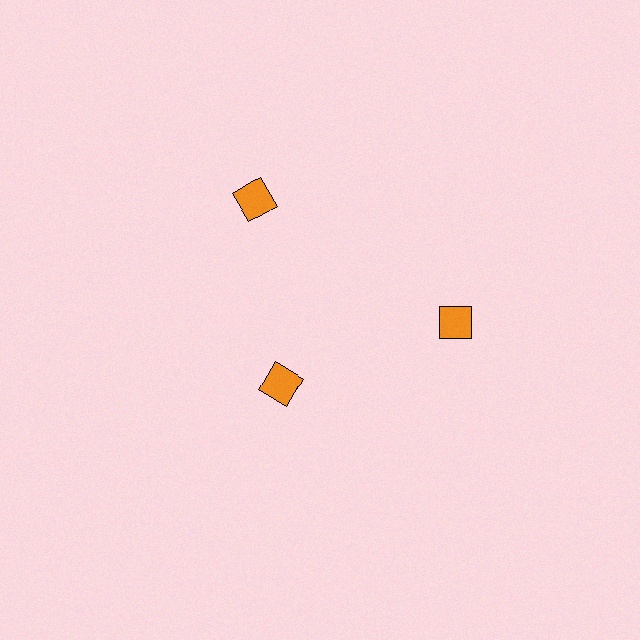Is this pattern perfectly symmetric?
No. The 3 orange diamonds are arranged in a ring, but one element near the 7 o'clock position is pulled inward toward the center, breaking the 3-fold rotational symmetry.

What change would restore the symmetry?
The symmetry would be restored by moving it outward, back onto the ring so that all 3 diamonds sit at equal angles and equal distance from the center.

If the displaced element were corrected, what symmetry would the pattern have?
It would have 3-fold rotational symmetry — the pattern would map onto itself every 120 degrees.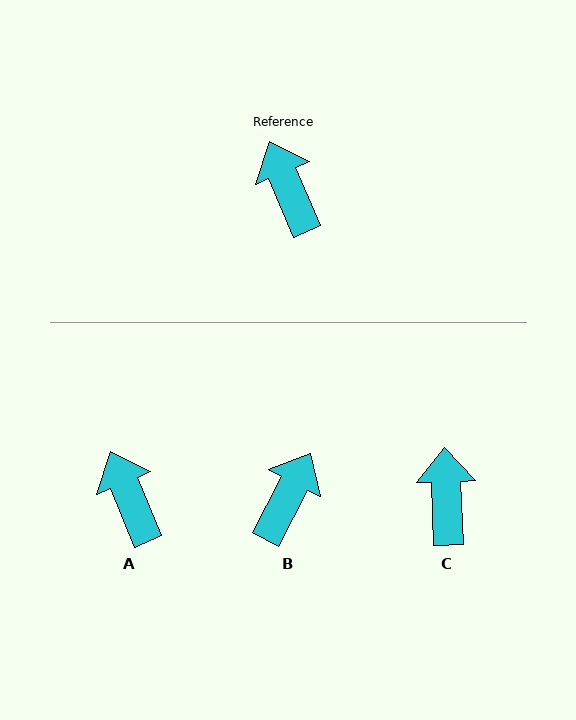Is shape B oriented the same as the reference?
No, it is off by about 50 degrees.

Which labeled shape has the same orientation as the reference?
A.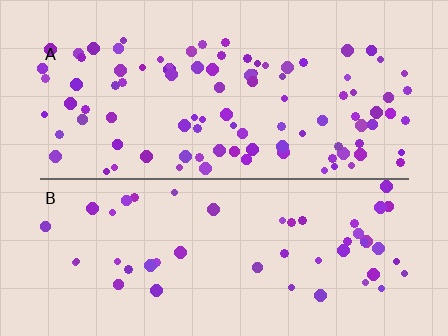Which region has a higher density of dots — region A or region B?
A (the top).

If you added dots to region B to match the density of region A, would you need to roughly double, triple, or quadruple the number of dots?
Approximately double.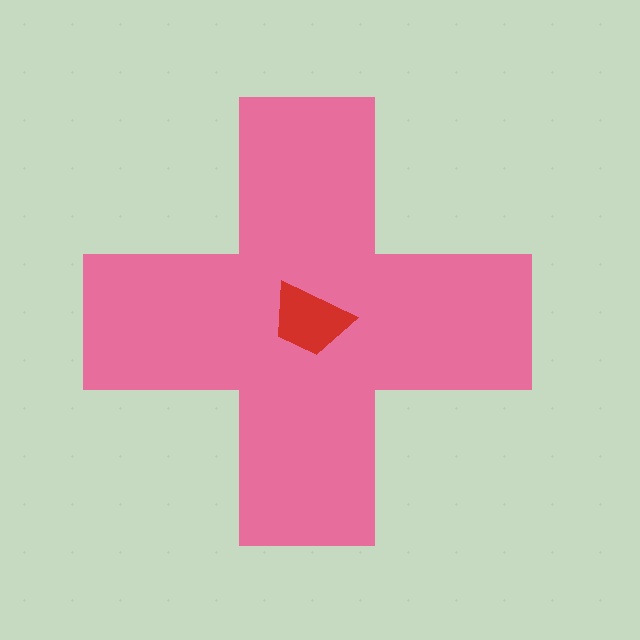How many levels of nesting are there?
2.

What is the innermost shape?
The red trapezoid.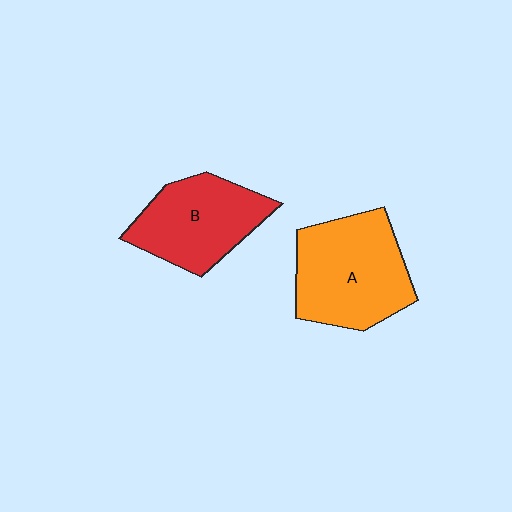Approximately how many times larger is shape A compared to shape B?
Approximately 1.2 times.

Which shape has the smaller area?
Shape B (red).